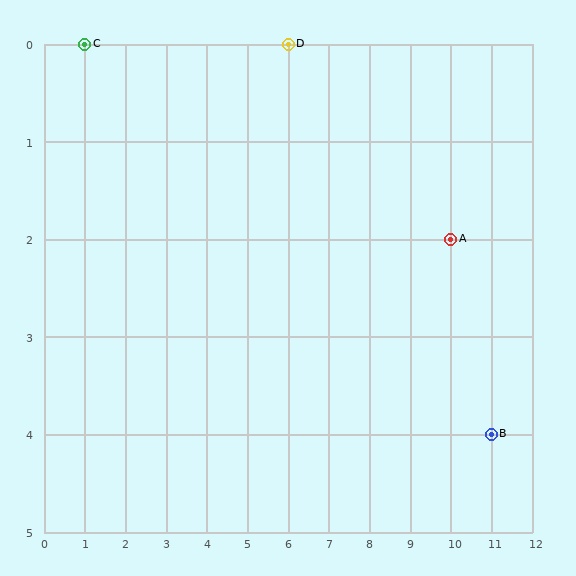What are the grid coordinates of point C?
Point C is at grid coordinates (1, 0).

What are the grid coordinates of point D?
Point D is at grid coordinates (6, 0).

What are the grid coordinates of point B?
Point B is at grid coordinates (11, 4).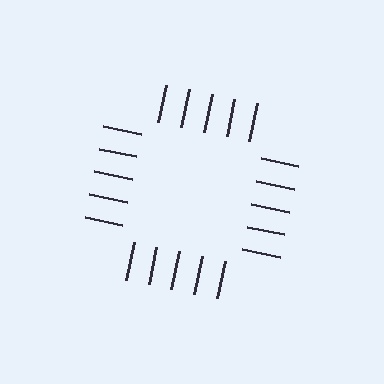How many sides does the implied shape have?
4 sides — the line-ends trace a square.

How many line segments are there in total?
20 — 5 along each of the 4 edges.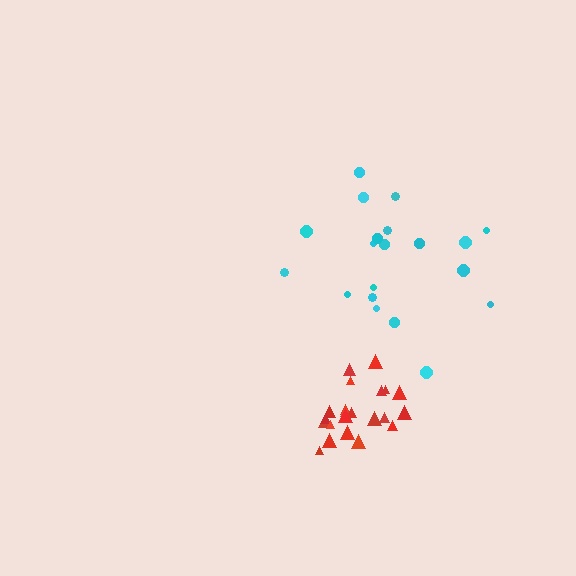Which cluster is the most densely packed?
Red.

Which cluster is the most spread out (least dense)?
Cyan.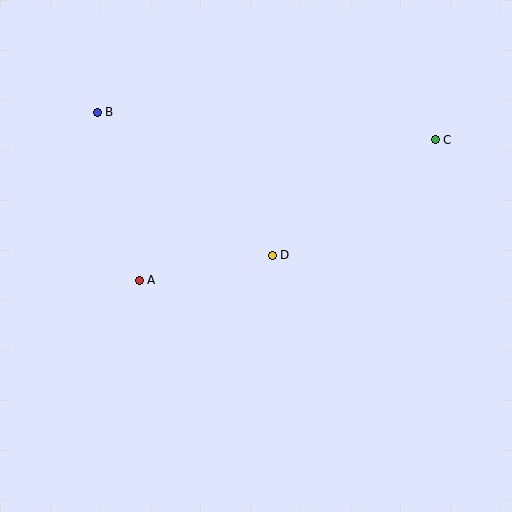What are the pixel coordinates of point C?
Point C is at (435, 140).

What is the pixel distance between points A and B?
The distance between A and B is 173 pixels.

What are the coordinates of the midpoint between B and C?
The midpoint between B and C is at (266, 126).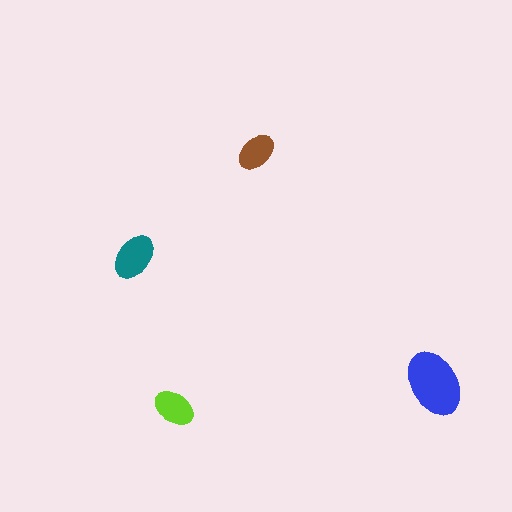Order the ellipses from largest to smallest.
the blue one, the teal one, the lime one, the brown one.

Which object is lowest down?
The lime ellipse is bottommost.